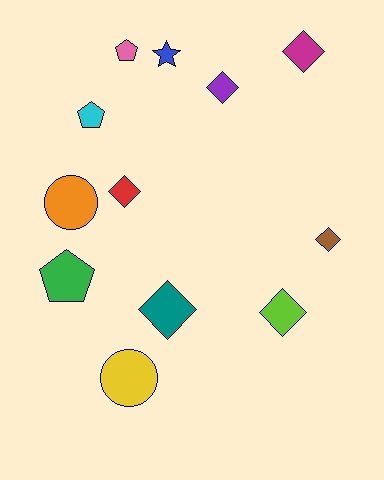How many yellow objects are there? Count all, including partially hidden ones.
There is 1 yellow object.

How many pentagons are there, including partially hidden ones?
There are 3 pentagons.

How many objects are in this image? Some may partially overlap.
There are 12 objects.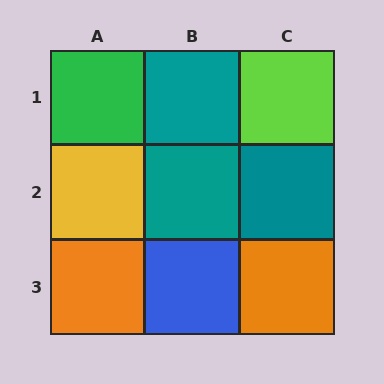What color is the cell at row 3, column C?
Orange.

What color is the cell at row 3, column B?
Blue.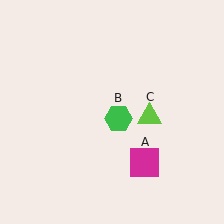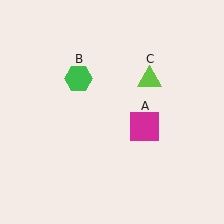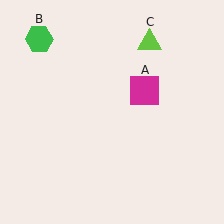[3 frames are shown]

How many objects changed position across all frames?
3 objects changed position: magenta square (object A), green hexagon (object B), lime triangle (object C).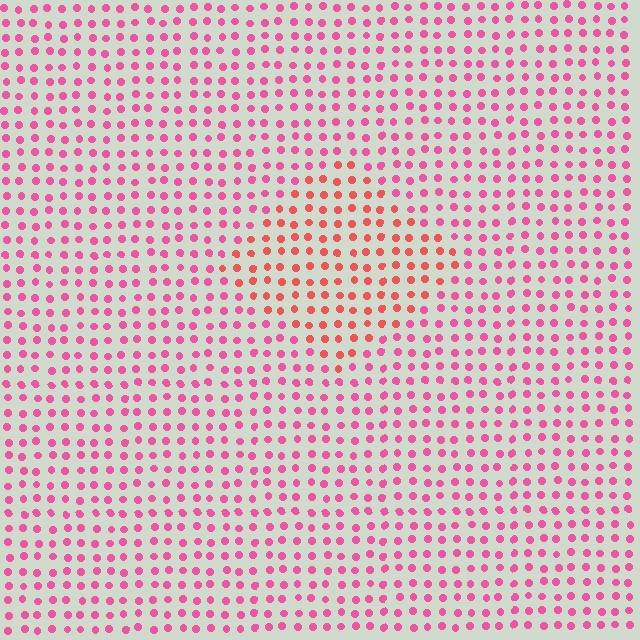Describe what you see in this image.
The image is filled with small pink elements in a uniform arrangement. A diamond-shaped region is visible where the elements are tinted to a slightly different hue, forming a subtle color boundary.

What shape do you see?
I see a diamond.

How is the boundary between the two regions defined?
The boundary is defined purely by a slight shift in hue (about 32 degrees). Spacing, size, and orientation are identical on both sides.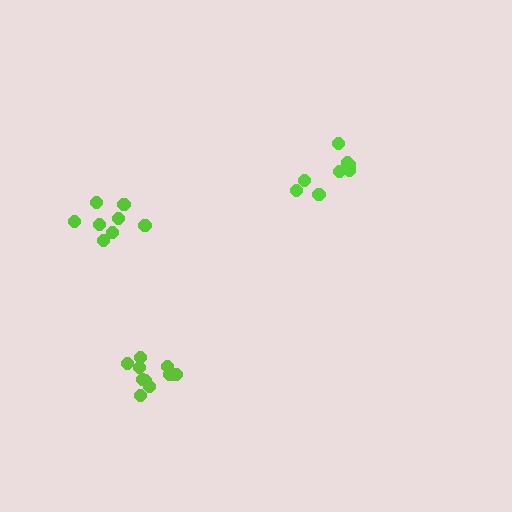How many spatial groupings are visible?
There are 3 spatial groupings.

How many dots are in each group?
Group 1: 11 dots, Group 2: 8 dots, Group 3: 8 dots (27 total).